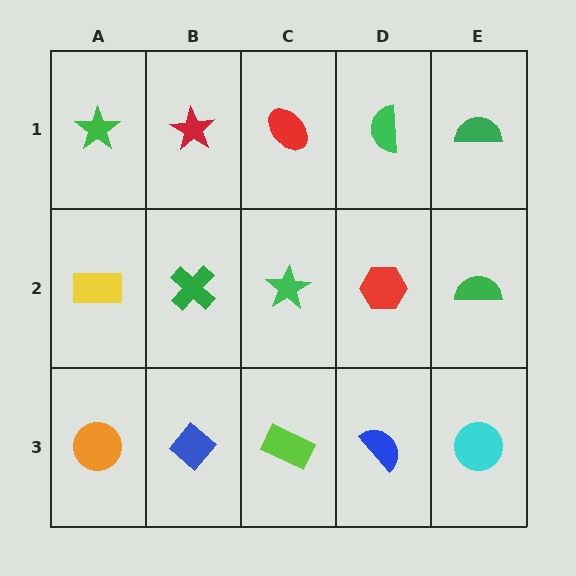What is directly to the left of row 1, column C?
A red star.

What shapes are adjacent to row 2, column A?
A green star (row 1, column A), an orange circle (row 3, column A), a green cross (row 2, column B).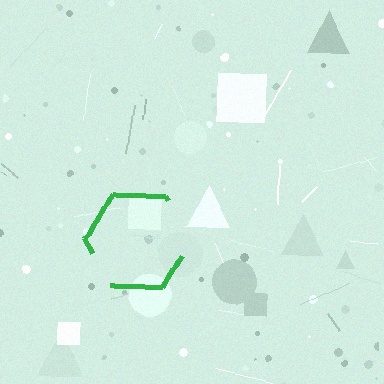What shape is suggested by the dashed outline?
The dashed outline suggests a hexagon.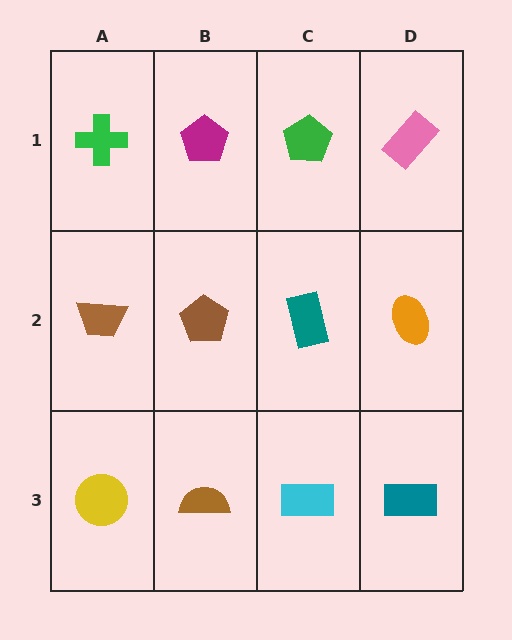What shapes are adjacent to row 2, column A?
A green cross (row 1, column A), a yellow circle (row 3, column A), a brown pentagon (row 2, column B).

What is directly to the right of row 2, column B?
A teal rectangle.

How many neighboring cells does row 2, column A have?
3.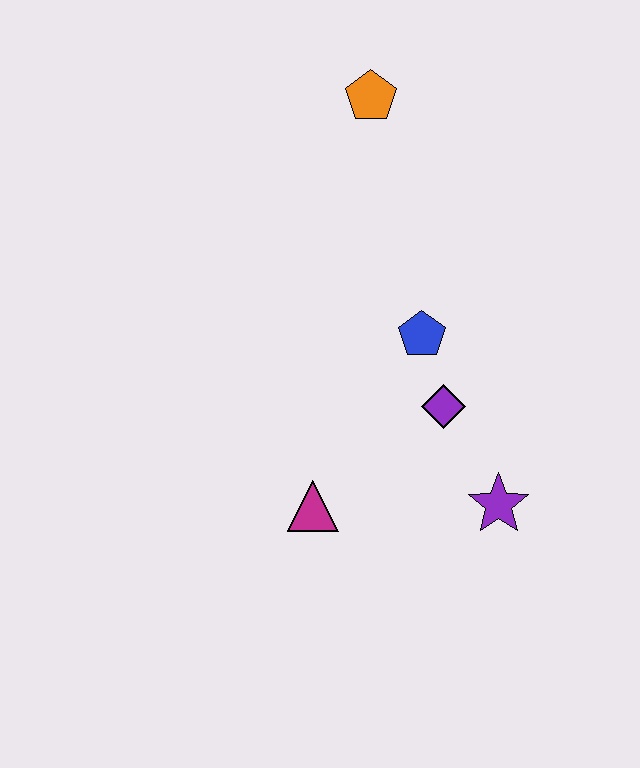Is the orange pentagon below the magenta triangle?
No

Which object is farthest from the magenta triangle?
The orange pentagon is farthest from the magenta triangle.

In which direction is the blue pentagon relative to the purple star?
The blue pentagon is above the purple star.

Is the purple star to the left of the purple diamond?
No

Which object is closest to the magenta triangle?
The purple diamond is closest to the magenta triangle.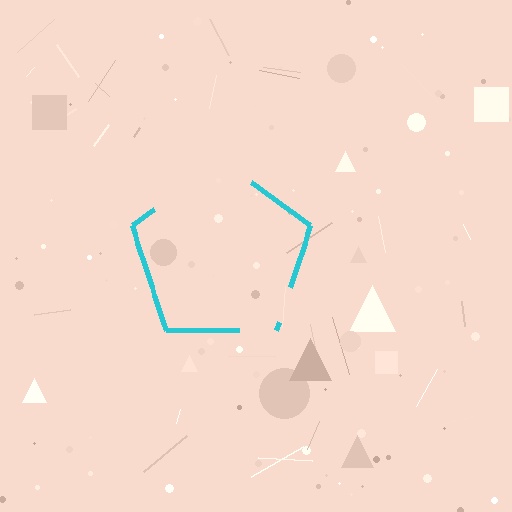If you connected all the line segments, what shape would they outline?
They would outline a pentagon.